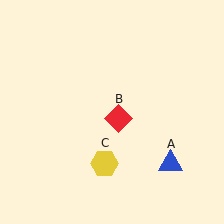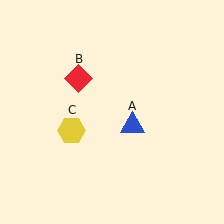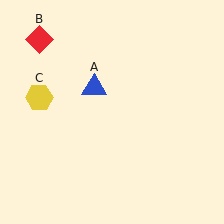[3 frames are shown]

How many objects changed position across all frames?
3 objects changed position: blue triangle (object A), red diamond (object B), yellow hexagon (object C).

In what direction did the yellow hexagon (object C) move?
The yellow hexagon (object C) moved up and to the left.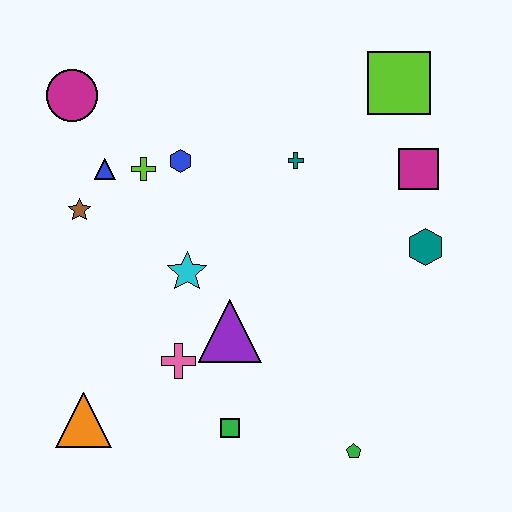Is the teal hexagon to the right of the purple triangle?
Yes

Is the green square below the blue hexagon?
Yes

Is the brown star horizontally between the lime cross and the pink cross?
No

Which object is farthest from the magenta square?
The orange triangle is farthest from the magenta square.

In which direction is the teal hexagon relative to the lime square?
The teal hexagon is below the lime square.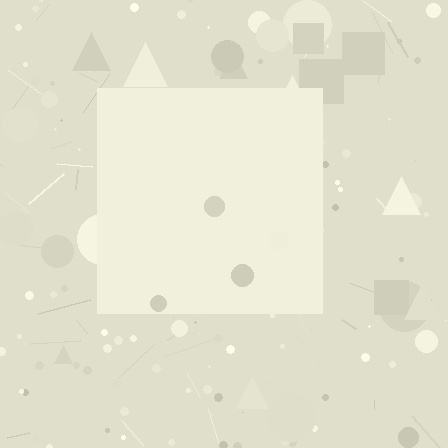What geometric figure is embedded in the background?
A square is embedded in the background.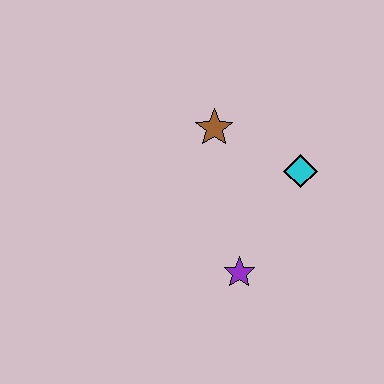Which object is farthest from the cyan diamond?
The purple star is farthest from the cyan diamond.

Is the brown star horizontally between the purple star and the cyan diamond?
No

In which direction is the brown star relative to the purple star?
The brown star is above the purple star.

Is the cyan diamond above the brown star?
No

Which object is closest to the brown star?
The cyan diamond is closest to the brown star.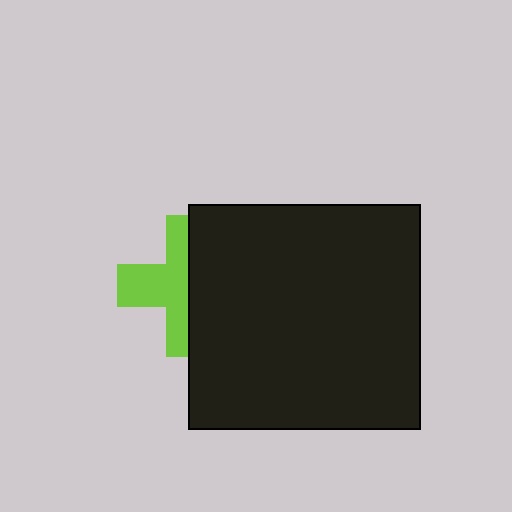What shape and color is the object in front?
The object in front is a black rectangle.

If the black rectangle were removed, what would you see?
You would see the complete lime cross.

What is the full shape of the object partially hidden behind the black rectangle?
The partially hidden object is a lime cross.